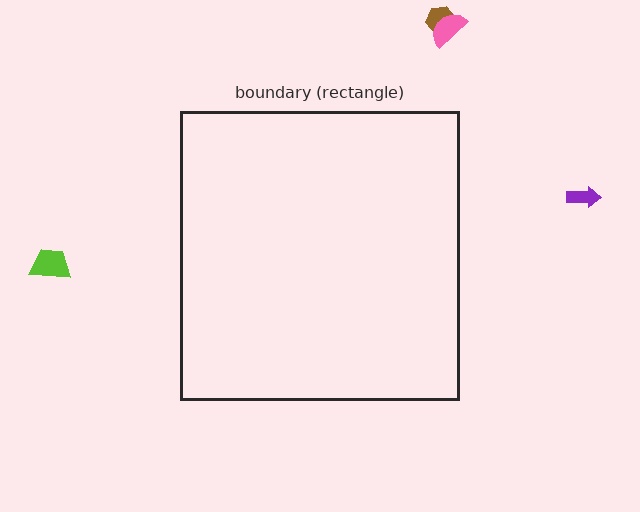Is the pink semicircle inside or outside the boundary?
Outside.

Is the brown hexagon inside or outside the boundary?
Outside.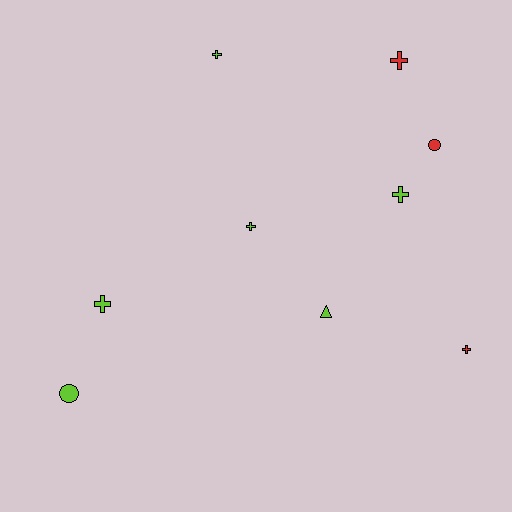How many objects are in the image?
There are 9 objects.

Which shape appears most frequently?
Cross, with 6 objects.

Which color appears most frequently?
Lime, with 6 objects.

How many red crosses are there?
There are 2 red crosses.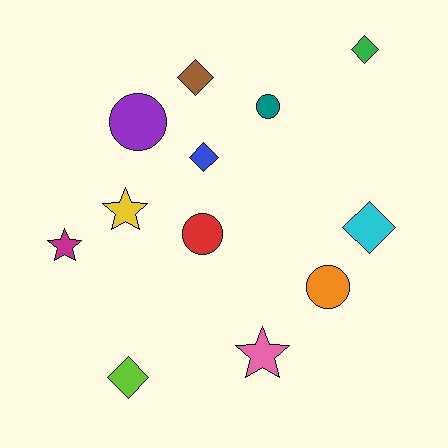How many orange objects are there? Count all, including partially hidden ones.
There is 1 orange object.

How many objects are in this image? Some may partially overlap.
There are 12 objects.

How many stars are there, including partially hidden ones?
There are 3 stars.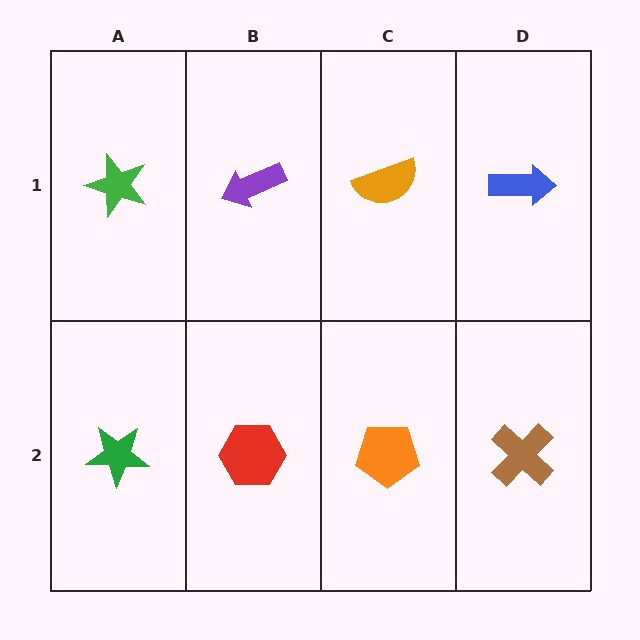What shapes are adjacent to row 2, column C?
An orange semicircle (row 1, column C), a red hexagon (row 2, column B), a brown cross (row 2, column D).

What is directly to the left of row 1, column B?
A green star.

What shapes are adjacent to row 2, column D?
A blue arrow (row 1, column D), an orange pentagon (row 2, column C).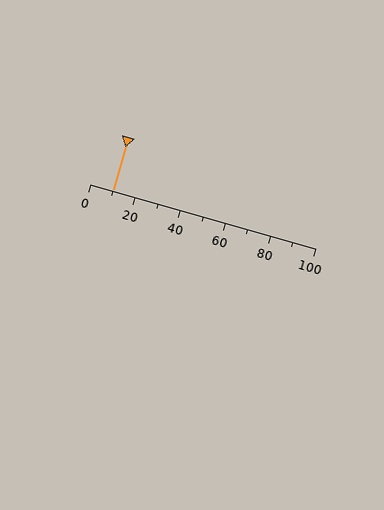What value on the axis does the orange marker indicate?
The marker indicates approximately 10.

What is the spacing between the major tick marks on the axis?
The major ticks are spaced 20 apart.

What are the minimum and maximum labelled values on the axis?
The axis runs from 0 to 100.